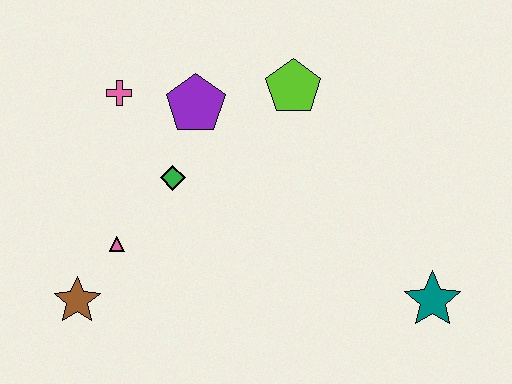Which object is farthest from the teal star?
The pink cross is farthest from the teal star.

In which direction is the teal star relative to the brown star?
The teal star is to the right of the brown star.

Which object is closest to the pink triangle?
The brown star is closest to the pink triangle.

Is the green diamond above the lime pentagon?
No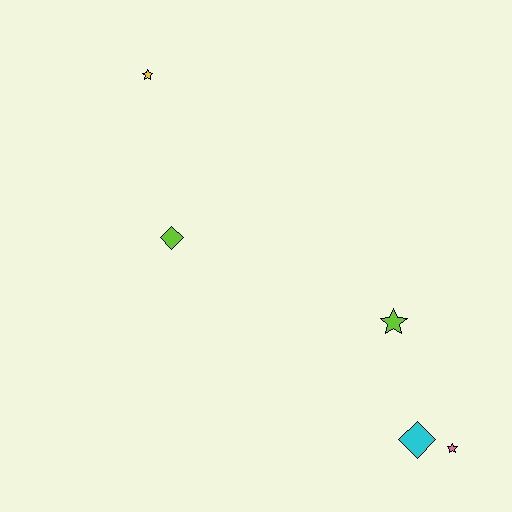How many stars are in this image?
There are 3 stars.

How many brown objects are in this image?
There are no brown objects.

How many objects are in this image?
There are 5 objects.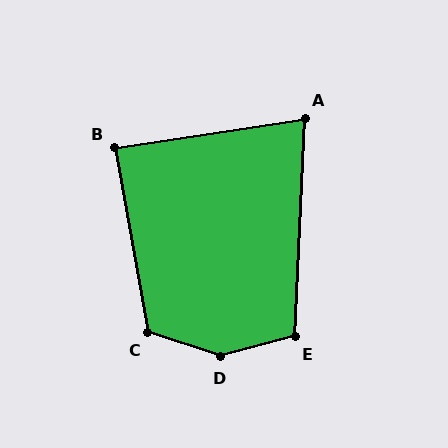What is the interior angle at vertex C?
Approximately 118 degrees (obtuse).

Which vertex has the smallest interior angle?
A, at approximately 79 degrees.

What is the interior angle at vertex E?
Approximately 108 degrees (obtuse).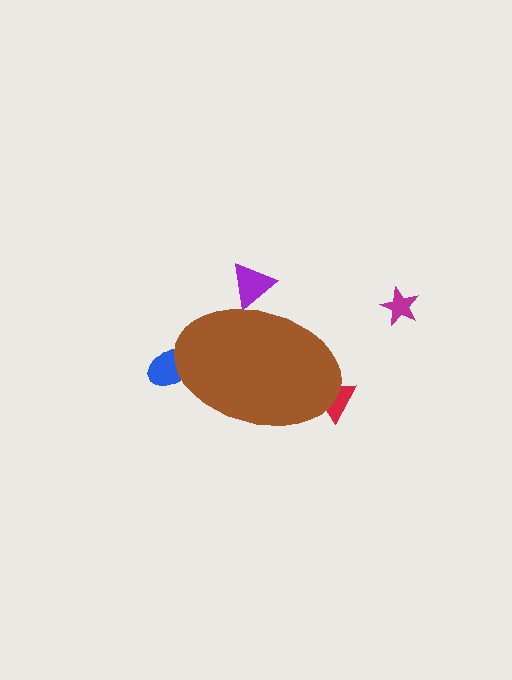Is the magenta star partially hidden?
No, the magenta star is fully visible.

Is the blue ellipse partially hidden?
Yes, the blue ellipse is partially hidden behind the brown ellipse.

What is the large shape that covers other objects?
A brown ellipse.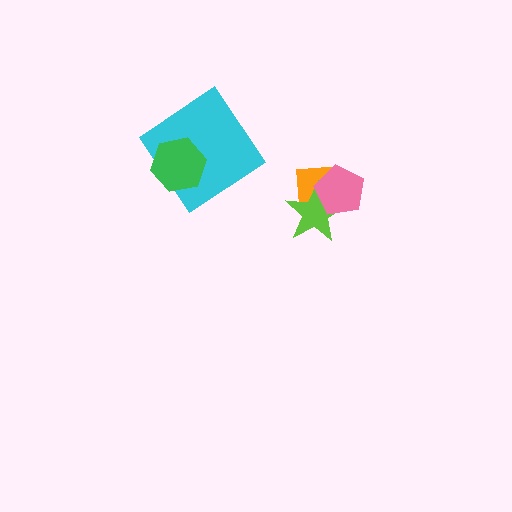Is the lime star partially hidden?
Yes, it is partially covered by another shape.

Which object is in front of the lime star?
The pink pentagon is in front of the lime star.